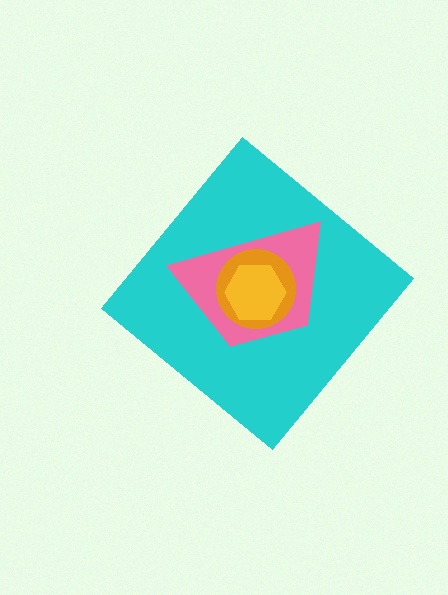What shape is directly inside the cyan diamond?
The pink trapezoid.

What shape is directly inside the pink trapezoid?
The orange circle.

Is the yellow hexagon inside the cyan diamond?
Yes.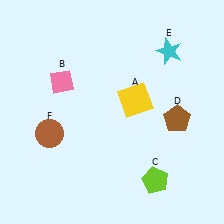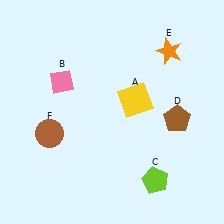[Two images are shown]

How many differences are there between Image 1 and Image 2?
There is 1 difference between the two images.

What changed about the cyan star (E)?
In Image 1, E is cyan. In Image 2, it changed to orange.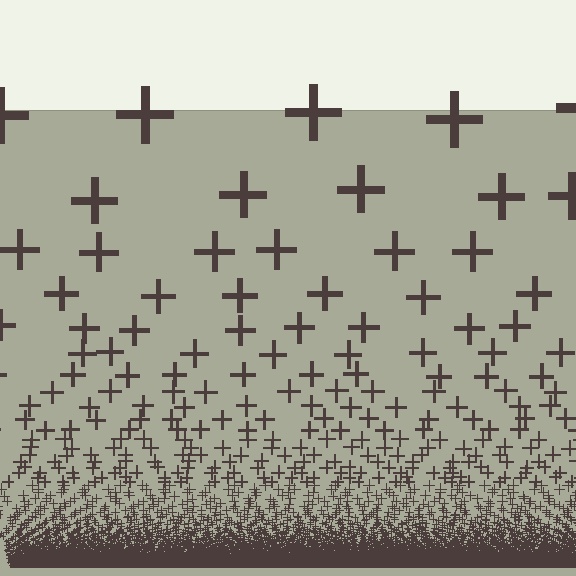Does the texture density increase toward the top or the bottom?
Density increases toward the bottom.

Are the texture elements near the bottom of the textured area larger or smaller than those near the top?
Smaller. The gradient is inverted — elements near the bottom are smaller and denser.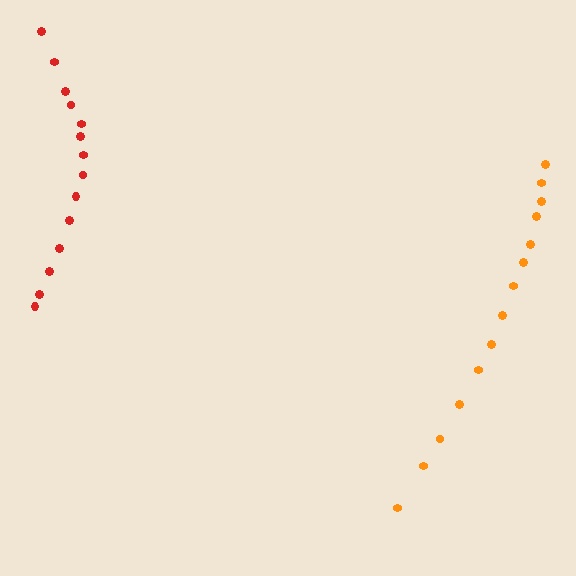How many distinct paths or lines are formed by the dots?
There are 2 distinct paths.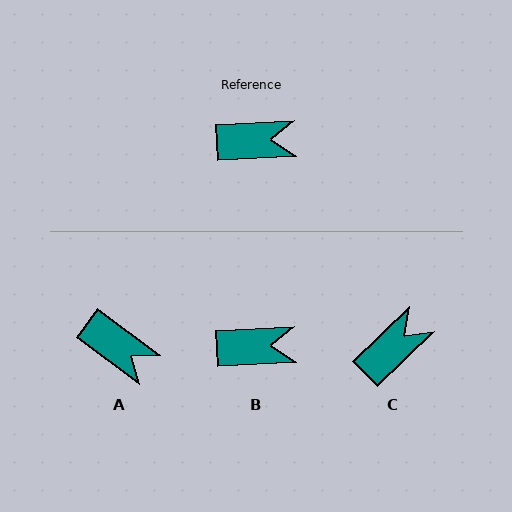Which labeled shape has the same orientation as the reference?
B.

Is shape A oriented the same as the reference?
No, it is off by about 39 degrees.